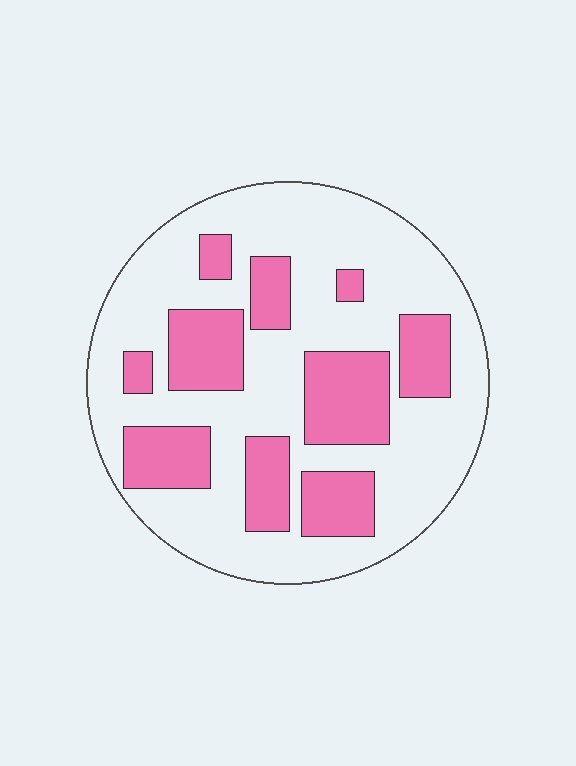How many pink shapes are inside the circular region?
10.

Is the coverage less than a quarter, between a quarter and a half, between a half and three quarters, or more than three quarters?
Between a quarter and a half.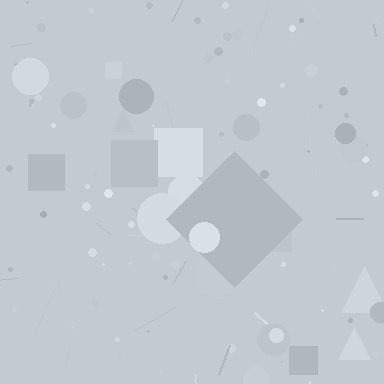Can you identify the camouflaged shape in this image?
The camouflaged shape is a diamond.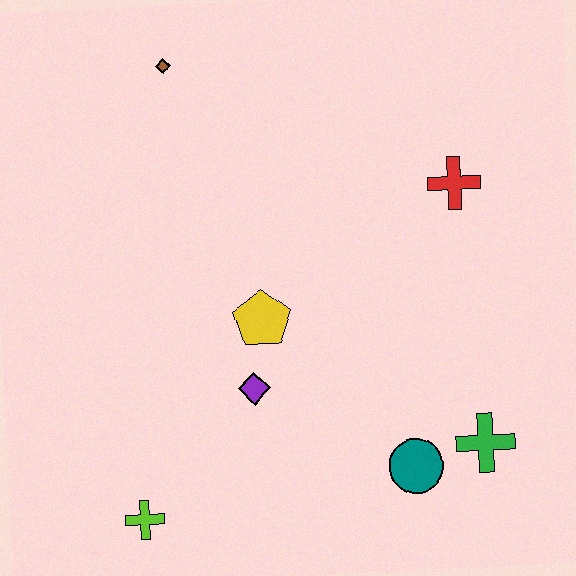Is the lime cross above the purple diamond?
No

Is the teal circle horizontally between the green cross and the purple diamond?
Yes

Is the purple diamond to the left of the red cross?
Yes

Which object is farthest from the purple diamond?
The brown diamond is farthest from the purple diamond.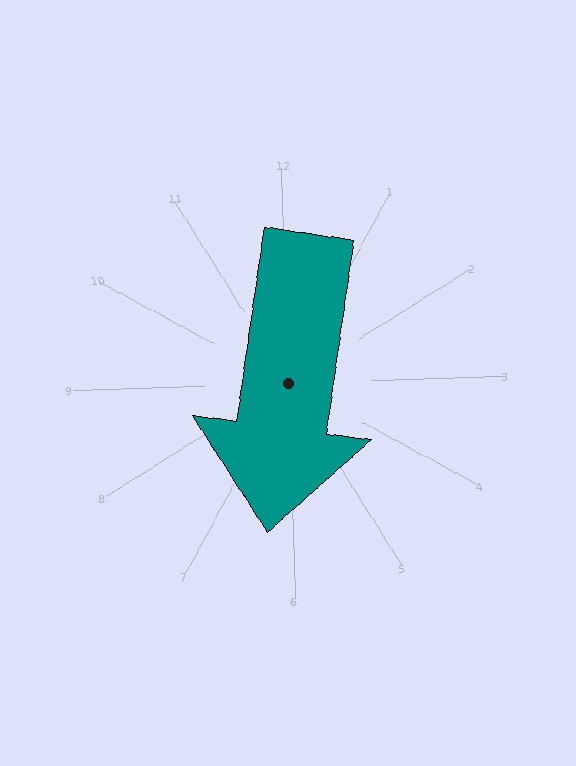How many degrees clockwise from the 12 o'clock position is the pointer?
Approximately 190 degrees.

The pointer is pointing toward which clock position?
Roughly 6 o'clock.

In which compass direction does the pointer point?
South.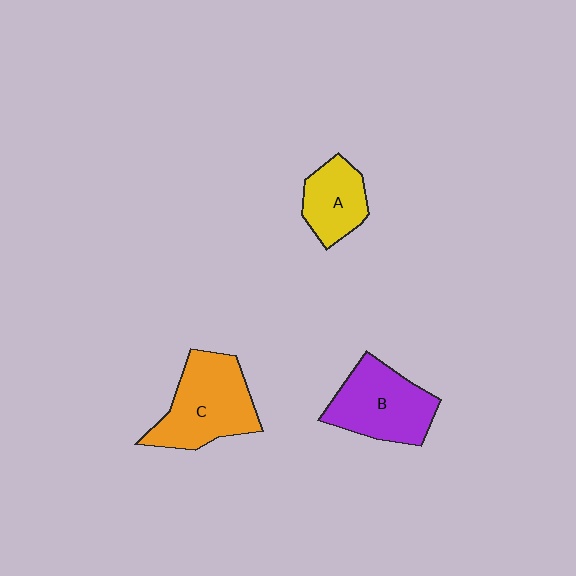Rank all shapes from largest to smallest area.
From largest to smallest: C (orange), B (purple), A (yellow).